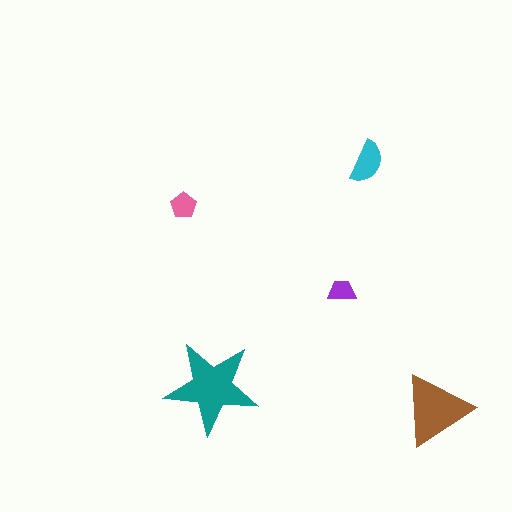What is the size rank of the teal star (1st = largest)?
1st.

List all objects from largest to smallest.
The teal star, the brown triangle, the cyan semicircle, the pink pentagon, the purple trapezoid.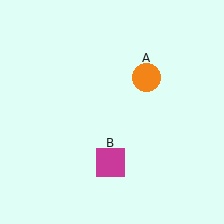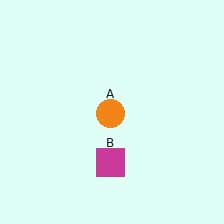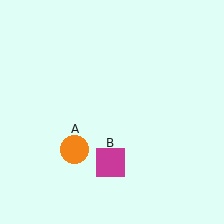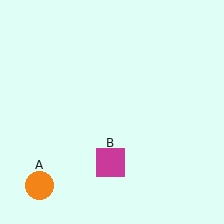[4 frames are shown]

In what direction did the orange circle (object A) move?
The orange circle (object A) moved down and to the left.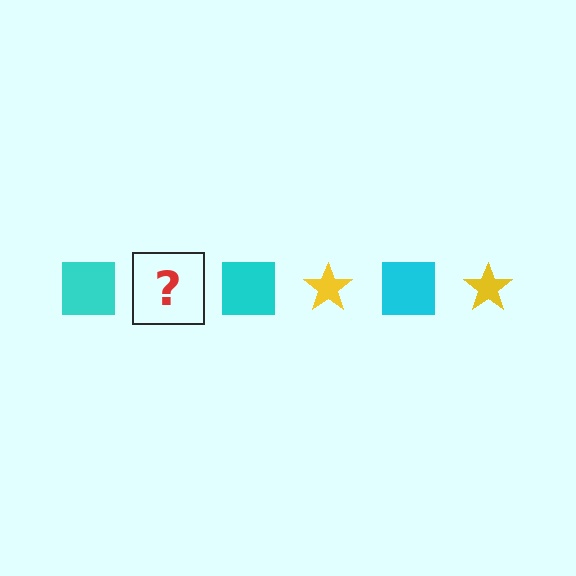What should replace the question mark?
The question mark should be replaced with a yellow star.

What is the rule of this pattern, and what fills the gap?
The rule is that the pattern alternates between cyan square and yellow star. The gap should be filled with a yellow star.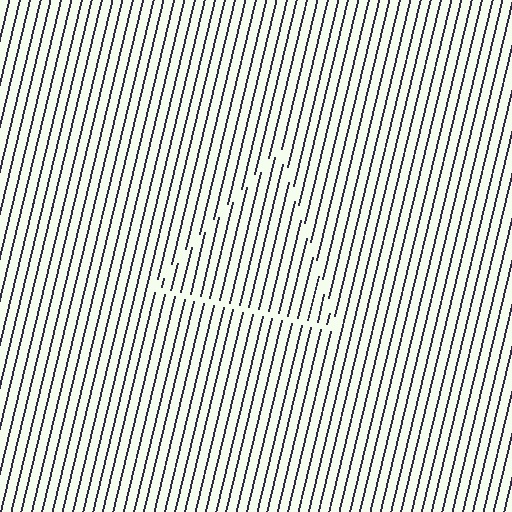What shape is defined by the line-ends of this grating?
An illusory triangle. The interior of the shape contains the same grating, shifted by half a period — the contour is defined by the phase discontinuity where line-ends from the inner and outer gratings abut.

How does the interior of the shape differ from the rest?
The interior of the shape contains the same grating, shifted by half a period — the contour is defined by the phase discontinuity where line-ends from the inner and outer gratings abut.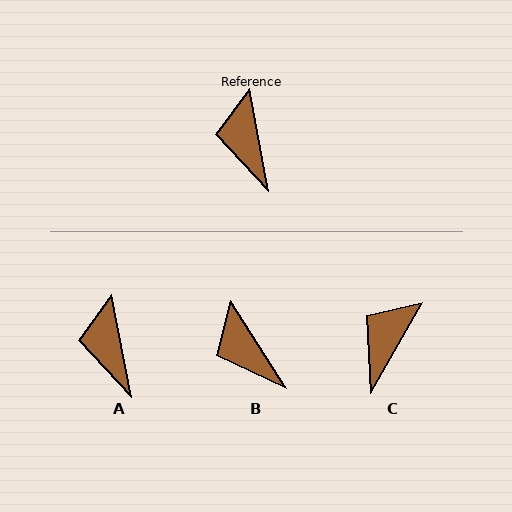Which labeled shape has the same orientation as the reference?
A.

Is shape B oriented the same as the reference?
No, it is off by about 22 degrees.